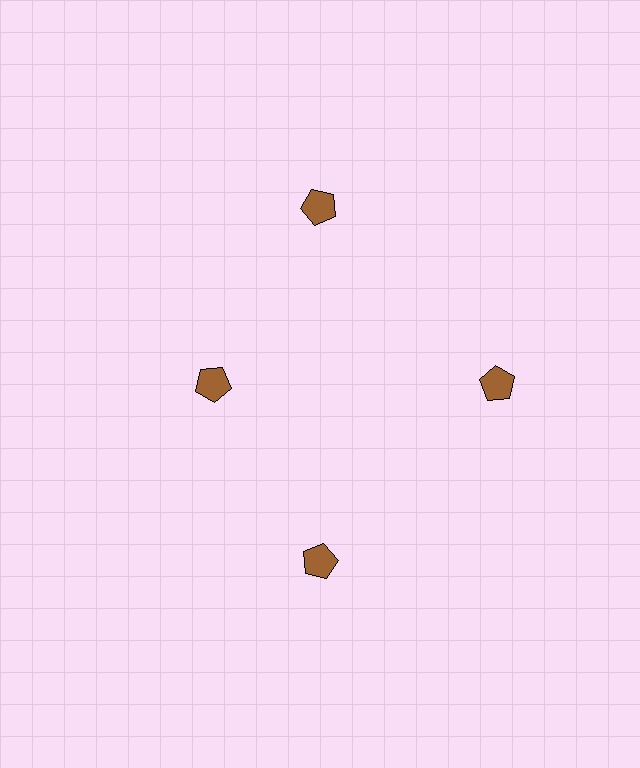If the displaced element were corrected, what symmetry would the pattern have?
It would have 4-fold rotational symmetry — the pattern would map onto itself every 90 degrees.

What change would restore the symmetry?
The symmetry would be restored by moving it outward, back onto the ring so that all 4 pentagons sit at equal angles and equal distance from the center.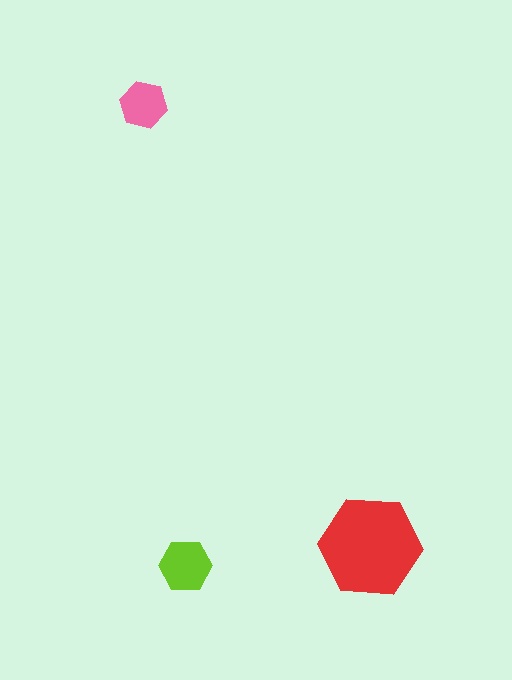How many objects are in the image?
There are 3 objects in the image.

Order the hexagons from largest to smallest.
the red one, the lime one, the pink one.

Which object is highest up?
The pink hexagon is topmost.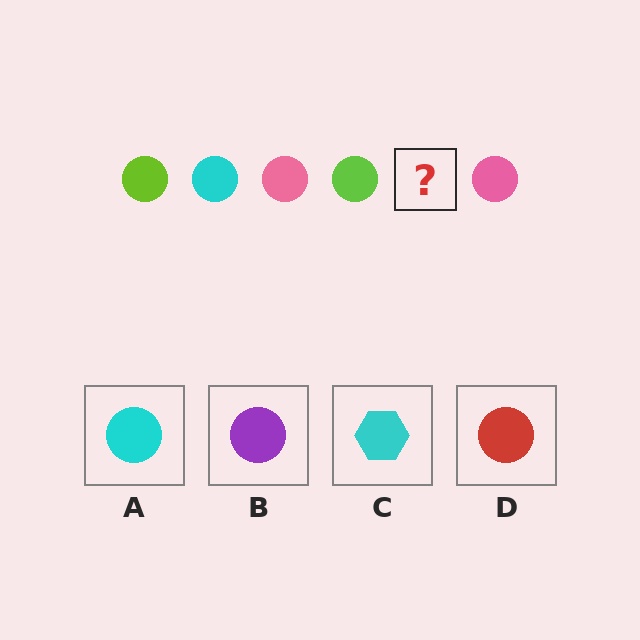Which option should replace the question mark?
Option A.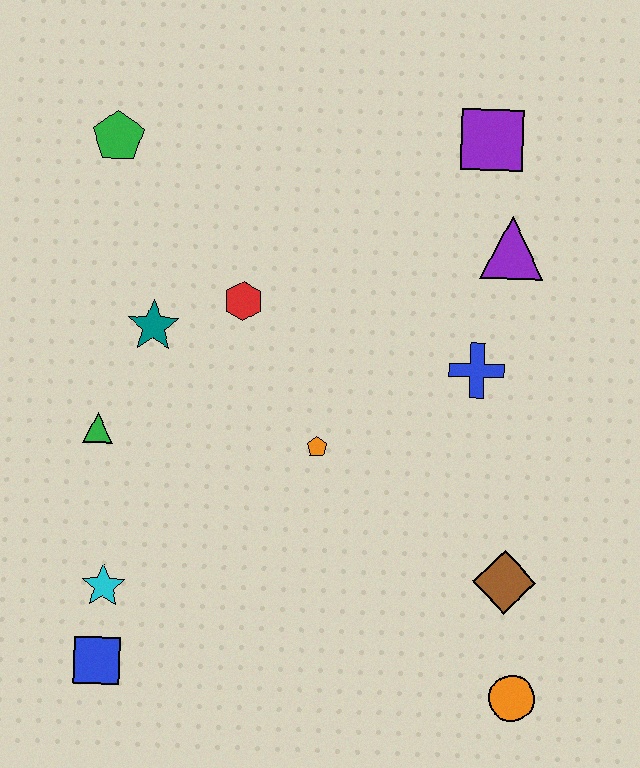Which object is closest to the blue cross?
The purple triangle is closest to the blue cross.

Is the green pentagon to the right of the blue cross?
No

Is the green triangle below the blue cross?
Yes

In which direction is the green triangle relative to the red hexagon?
The green triangle is to the left of the red hexagon.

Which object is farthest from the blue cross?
The blue square is farthest from the blue cross.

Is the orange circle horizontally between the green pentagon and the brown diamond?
No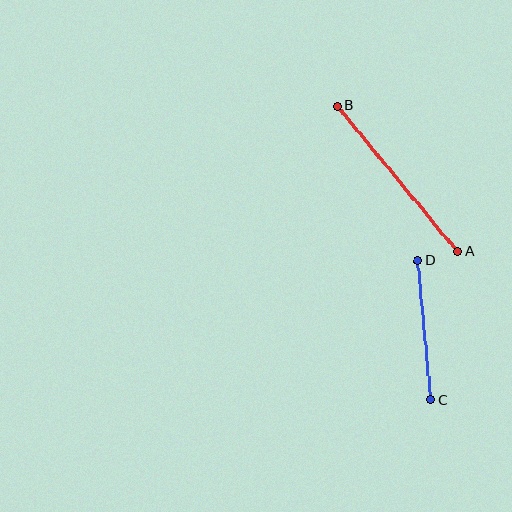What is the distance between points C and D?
The distance is approximately 140 pixels.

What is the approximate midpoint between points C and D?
The midpoint is at approximately (425, 330) pixels.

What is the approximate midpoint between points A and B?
The midpoint is at approximately (397, 179) pixels.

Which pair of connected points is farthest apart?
Points A and B are farthest apart.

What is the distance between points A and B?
The distance is approximately 189 pixels.